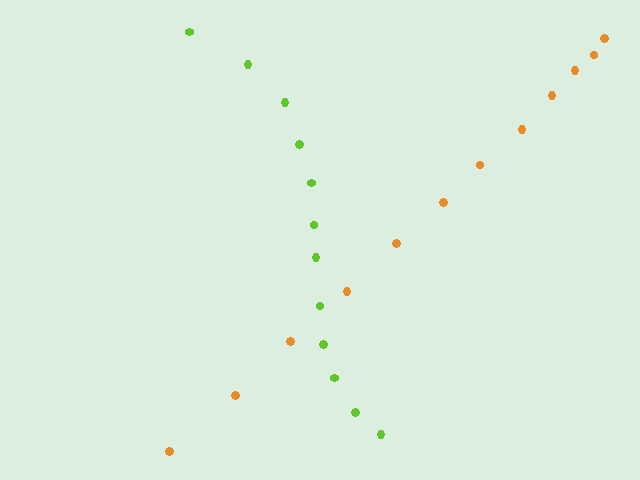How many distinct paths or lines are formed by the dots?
There are 2 distinct paths.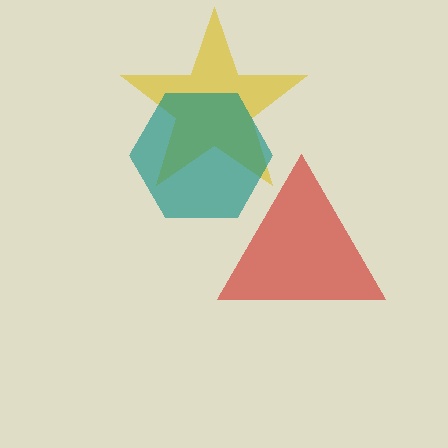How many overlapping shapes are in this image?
There are 3 overlapping shapes in the image.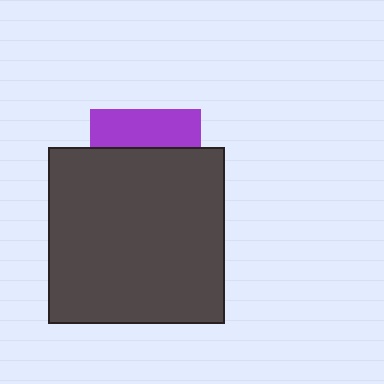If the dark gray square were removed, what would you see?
You would see the complete purple square.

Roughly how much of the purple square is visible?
A small part of it is visible (roughly 35%).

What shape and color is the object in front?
The object in front is a dark gray square.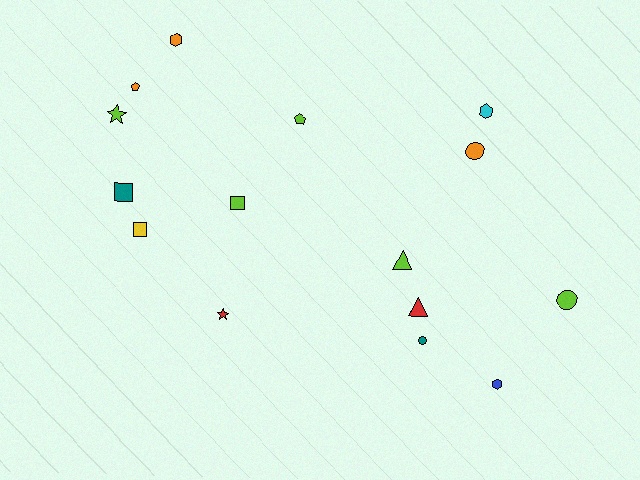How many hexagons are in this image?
There are 3 hexagons.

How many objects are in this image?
There are 15 objects.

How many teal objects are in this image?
There are 2 teal objects.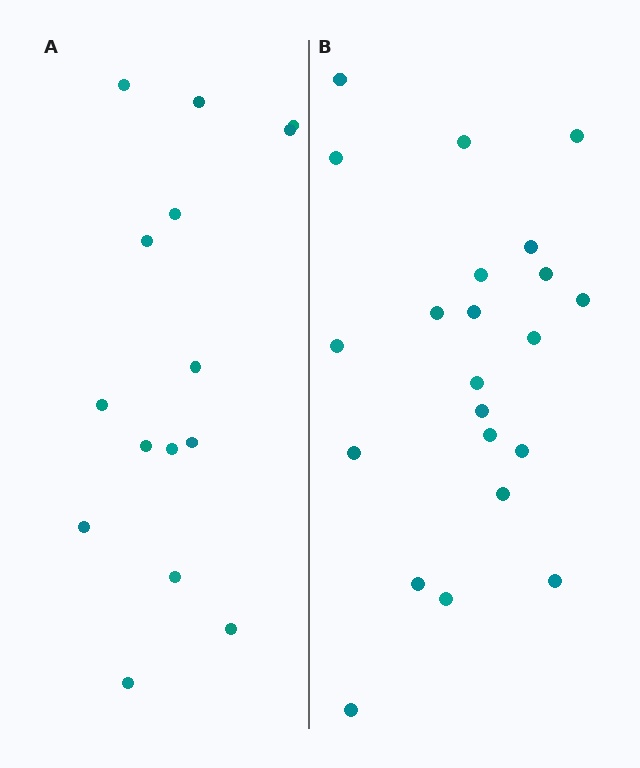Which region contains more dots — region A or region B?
Region B (the right region) has more dots.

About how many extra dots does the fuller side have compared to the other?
Region B has roughly 8 or so more dots than region A.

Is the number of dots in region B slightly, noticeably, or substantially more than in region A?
Region B has substantially more. The ratio is roughly 1.5 to 1.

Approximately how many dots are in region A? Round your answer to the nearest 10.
About 20 dots. (The exact count is 15, which rounds to 20.)